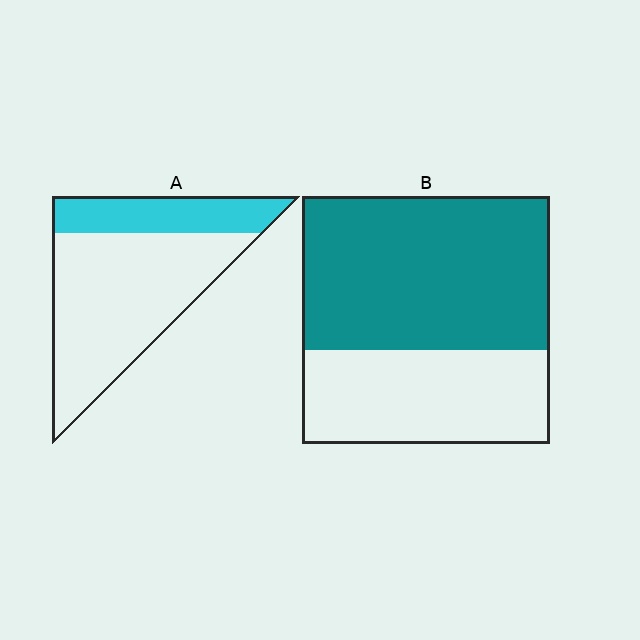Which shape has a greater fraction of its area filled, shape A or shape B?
Shape B.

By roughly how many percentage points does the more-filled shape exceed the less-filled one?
By roughly 35 percentage points (B over A).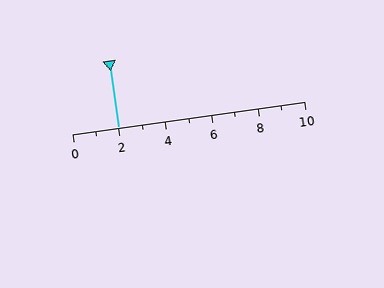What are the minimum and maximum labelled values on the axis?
The axis runs from 0 to 10.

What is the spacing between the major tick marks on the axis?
The major ticks are spaced 2 apart.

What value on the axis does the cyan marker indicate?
The marker indicates approximately 2.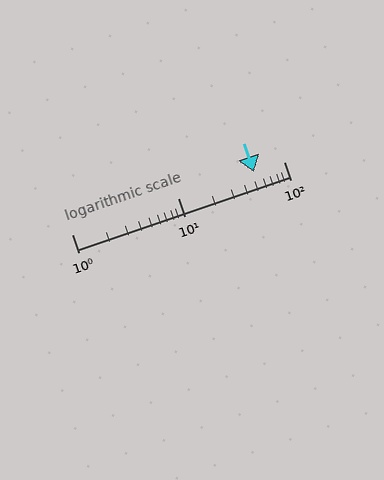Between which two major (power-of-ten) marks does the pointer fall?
The pointer is between 10 and 100.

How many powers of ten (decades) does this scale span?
The scale spans 2 decades, from 1 to 100.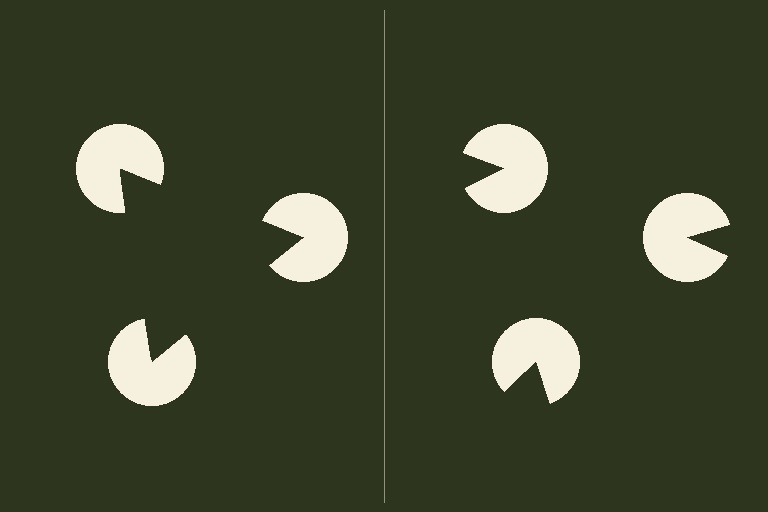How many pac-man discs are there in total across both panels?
6 — 3 on each side.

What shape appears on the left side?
An illusory triangle.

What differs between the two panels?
The pac-man discs are positioned identically on both sides; only the wedge orientations differ. On the left they align to a triangle; on the right they are misaligned.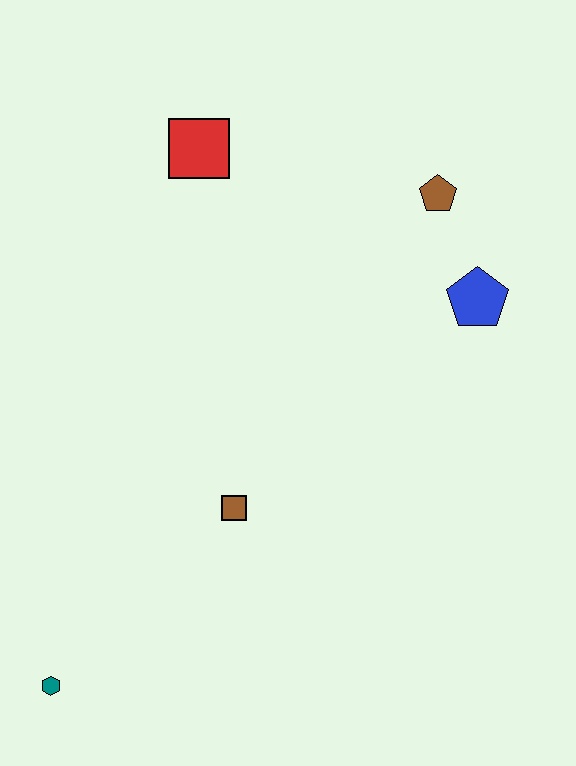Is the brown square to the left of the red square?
No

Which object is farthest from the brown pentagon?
The teal hexagon is farthest from the brown pentagon.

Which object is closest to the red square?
The brown pentagon is closest to the red square.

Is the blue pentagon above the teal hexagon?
Yes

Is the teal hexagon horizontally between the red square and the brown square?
No